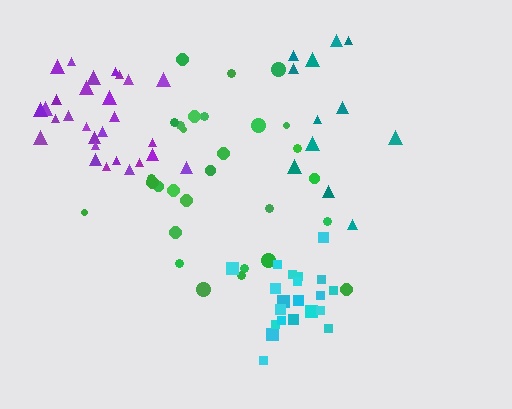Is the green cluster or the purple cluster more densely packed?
Purple.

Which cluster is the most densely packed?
Cyan.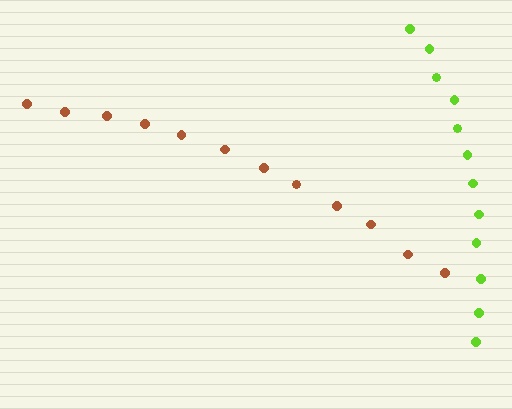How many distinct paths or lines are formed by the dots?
There are 2 distinct paths.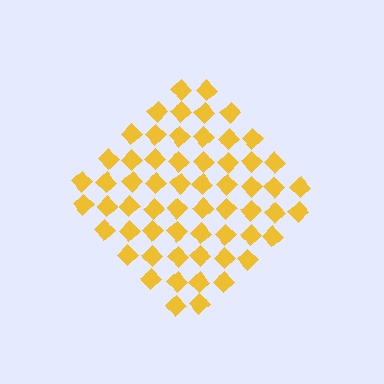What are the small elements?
The small elements are diamonds.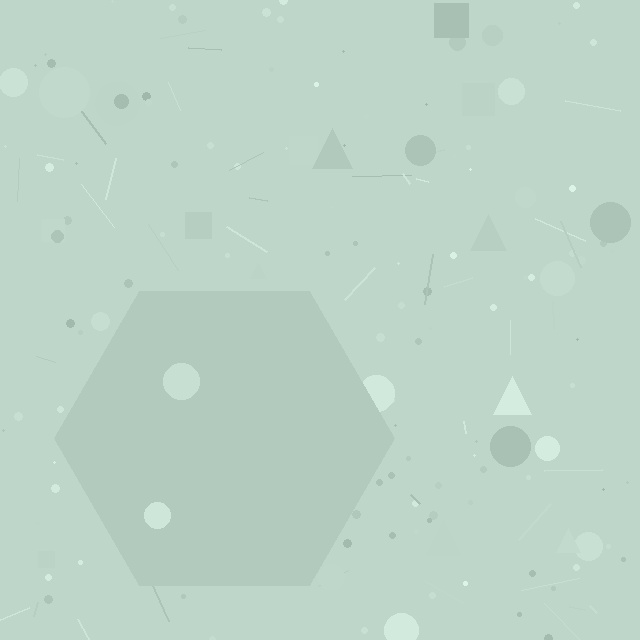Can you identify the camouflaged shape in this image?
The camouflaged shape is a hexagon.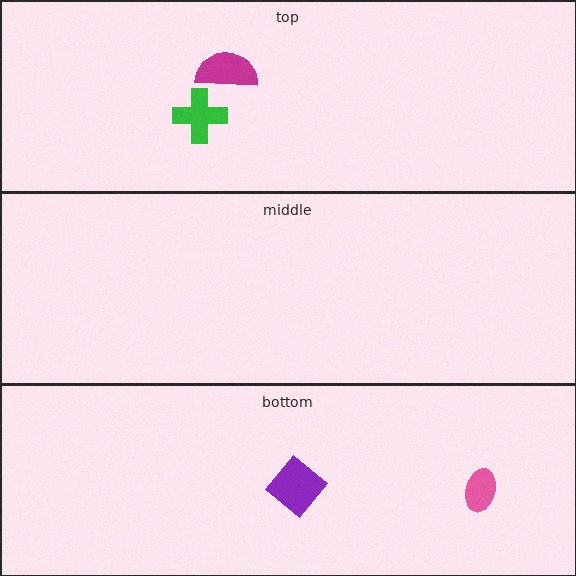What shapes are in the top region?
The green cross, the magenta semicircle.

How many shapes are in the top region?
2.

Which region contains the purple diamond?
The bottom region.